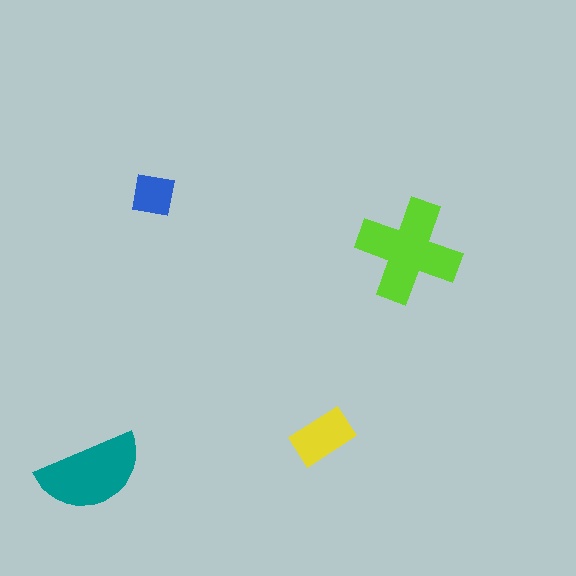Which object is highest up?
The blue square is topmost.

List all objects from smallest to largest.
The blue square, the yellow rectangle, the teal semicircle, the lime cross.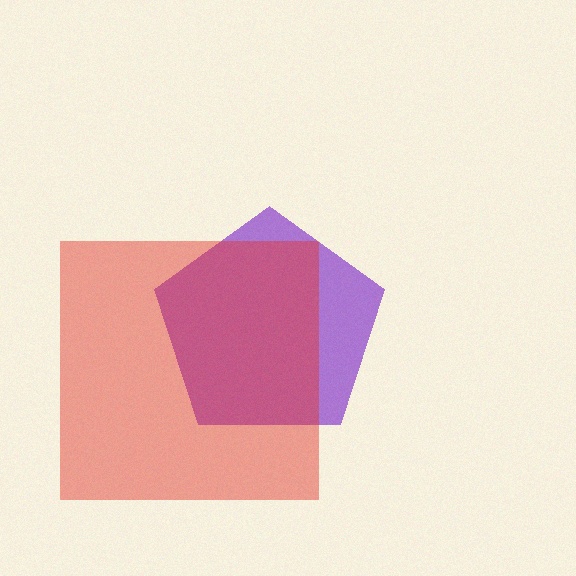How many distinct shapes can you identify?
There are 2 distinct shapes: a purple pentagon, a red square.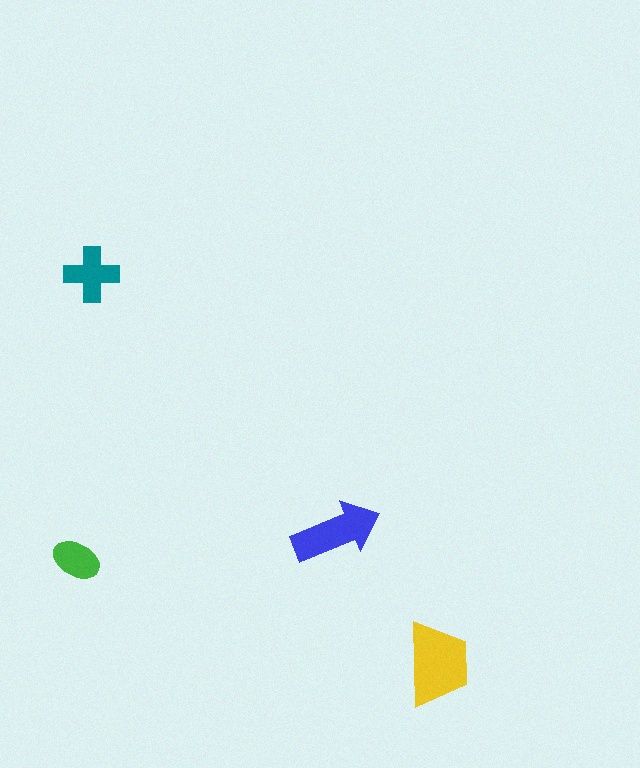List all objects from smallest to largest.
The green ellipse, the teal cross, the blue arrow, the yellow trapezoid.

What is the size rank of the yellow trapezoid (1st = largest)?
1st.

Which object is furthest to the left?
The green ellipse is leftmost.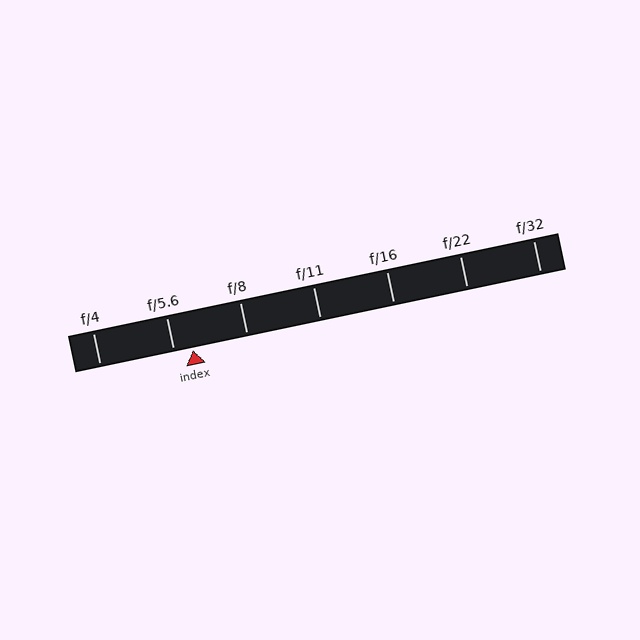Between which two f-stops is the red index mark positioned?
The index mark is between f/5.6 and f/8.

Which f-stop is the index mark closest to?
The index mark is closest to f/5.6.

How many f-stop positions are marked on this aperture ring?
There are 7 f-stop positions marked.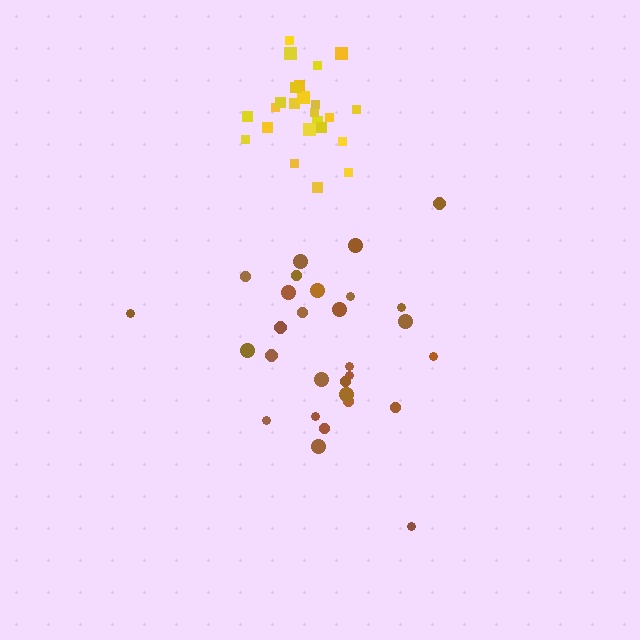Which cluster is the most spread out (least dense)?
Brown.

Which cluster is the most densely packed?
Yellow.